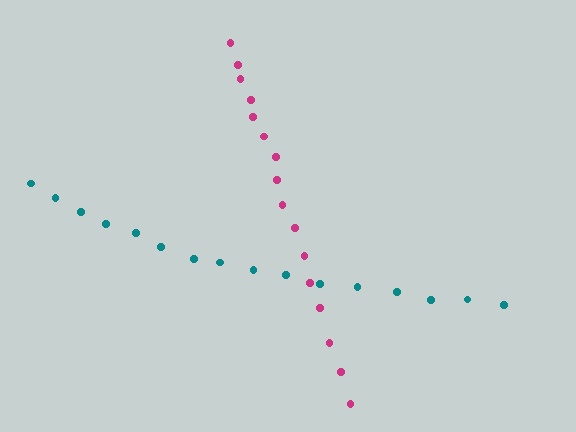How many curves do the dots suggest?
There are 2 distinct paths.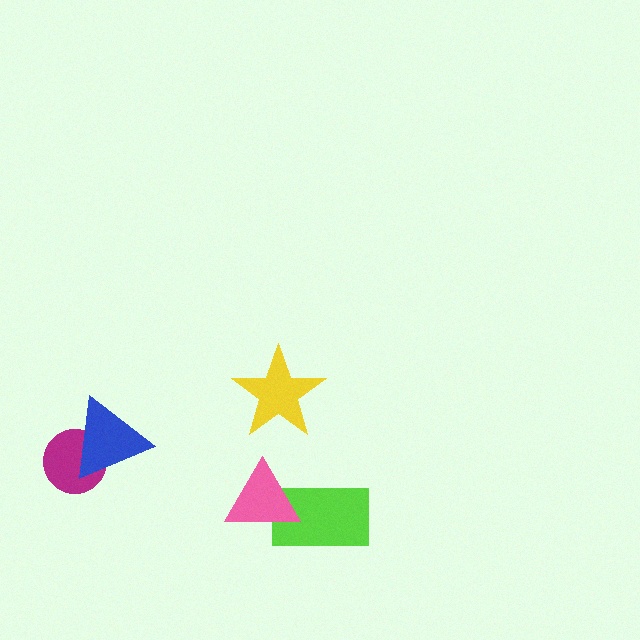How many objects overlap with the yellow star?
0 objects overlap with the yellow star.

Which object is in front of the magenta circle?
The blue triangle is in front of the magenta circle.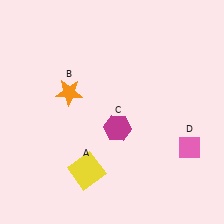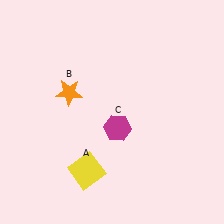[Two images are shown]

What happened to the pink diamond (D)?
The pink diamond (D) was removed in Image 2. It was in the bottom-right area of Image 1.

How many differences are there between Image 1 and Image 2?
There is 1 difference between the two images.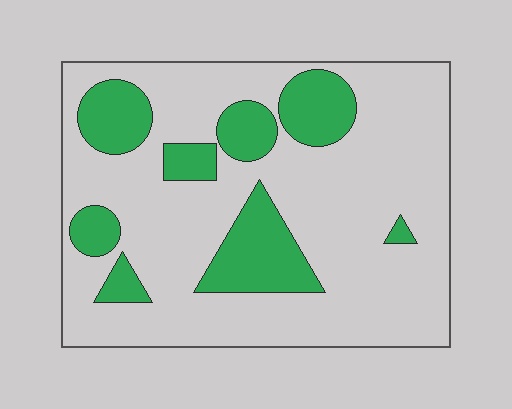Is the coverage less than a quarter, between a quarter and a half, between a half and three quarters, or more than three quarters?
Less than a quarter.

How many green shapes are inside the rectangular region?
8.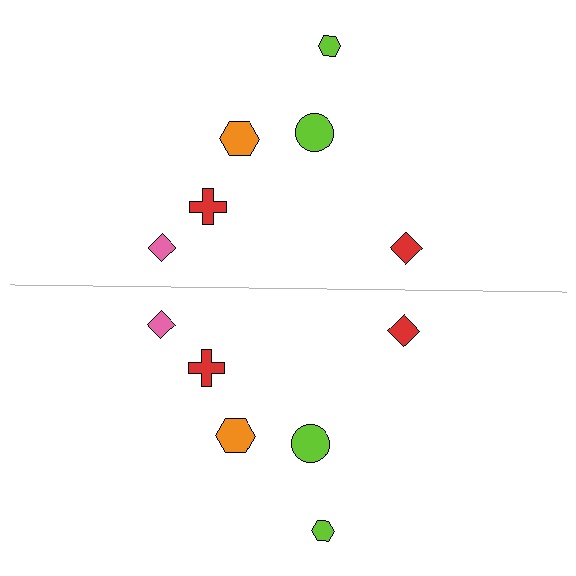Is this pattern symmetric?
Yes, this pattern has bilateral (reflection) symmetry.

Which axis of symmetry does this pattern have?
The pattern has a horizontal axis of symmetry running through the center of the image.